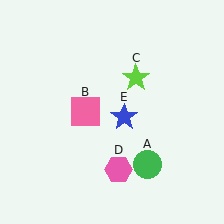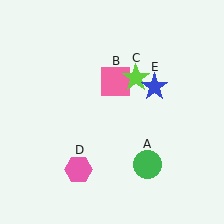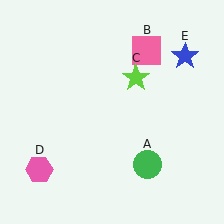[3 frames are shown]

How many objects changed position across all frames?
3 objects changed position: pink square (object B), pink hexagon (object D), blue star (object E).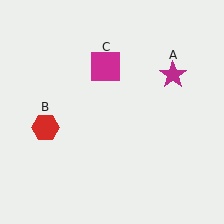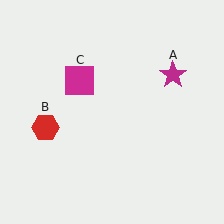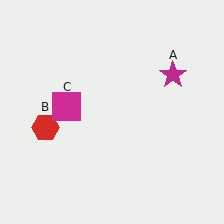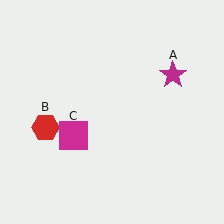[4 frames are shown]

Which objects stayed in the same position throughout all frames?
Magenta star (object A) and red hexagon (object B) remained stationary.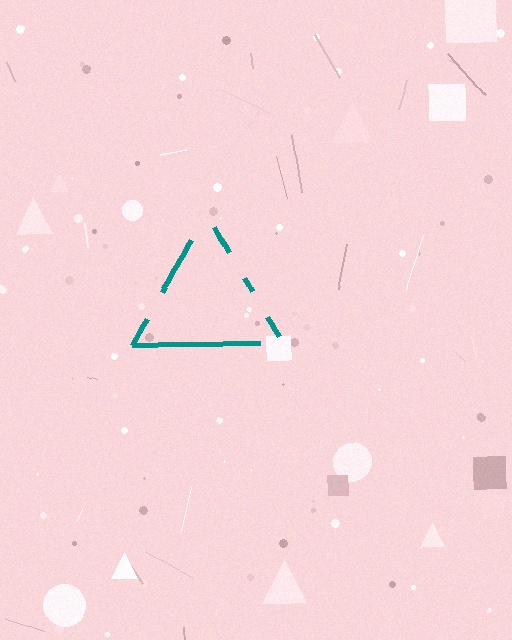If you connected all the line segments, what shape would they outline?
They would outline a triangle.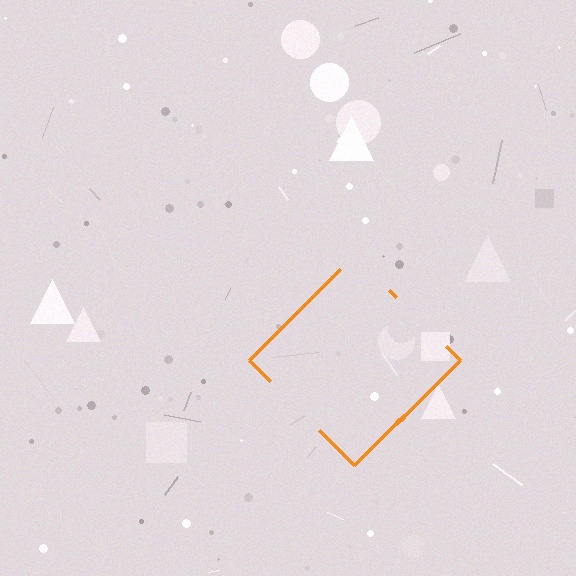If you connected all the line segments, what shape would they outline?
They would outline a diamond.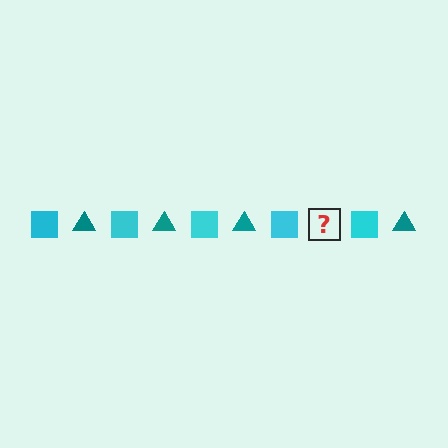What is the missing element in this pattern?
The missing element is a teal triangle.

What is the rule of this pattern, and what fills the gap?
The rule is that the pattern alternates between cyan square and teal triangle. The gap should be filled with a teal triangle.